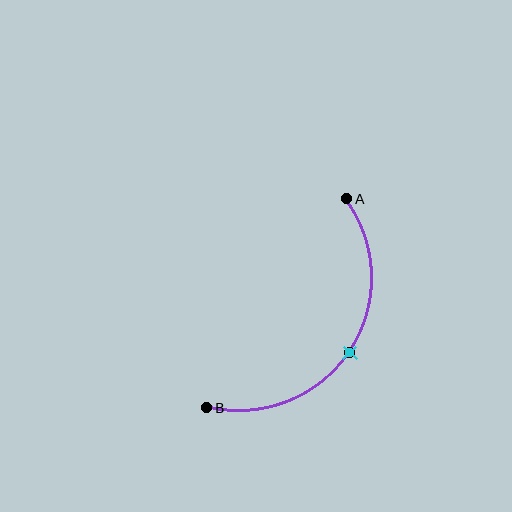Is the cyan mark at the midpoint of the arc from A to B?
Yes. The cyan mark lies on the arc at equal arc-length from both A and B — it is the arc midpoint.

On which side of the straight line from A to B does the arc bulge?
The arc bulges below and to the right of the straight line connecting A and B.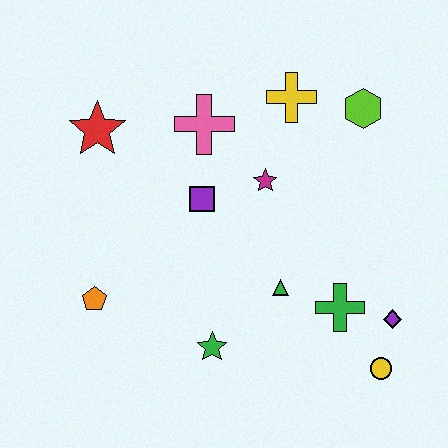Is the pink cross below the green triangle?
No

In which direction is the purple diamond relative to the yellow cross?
The purple diamond is below the yellow cross.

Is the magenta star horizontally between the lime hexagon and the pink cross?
Yes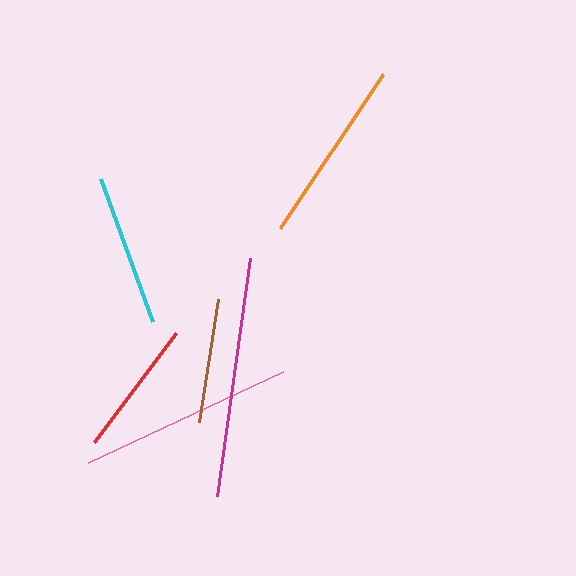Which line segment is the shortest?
The brown line is the shortest at approximately 124 pixels.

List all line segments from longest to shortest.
From longest to shortest: magenta, pink, orange, cyan, red, brown.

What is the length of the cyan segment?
The cyan segment is approximately 153 pixels long.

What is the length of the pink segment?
The pink segment is approximately 216 pixels long.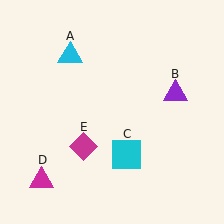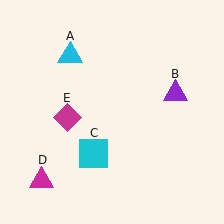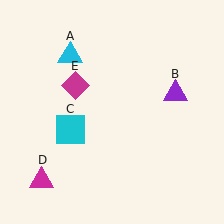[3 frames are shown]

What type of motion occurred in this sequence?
The cyan square (object C), magenta diamond (object E) rotated clockwise around the center of the scene.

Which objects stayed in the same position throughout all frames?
Cyan triangle (object A) and purple triangle (object B) and magenta triangle (object D) remained stationary.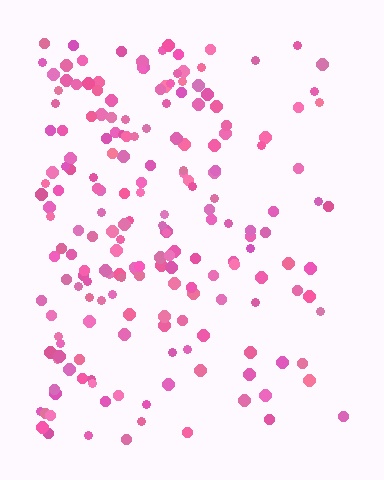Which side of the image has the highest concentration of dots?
The left.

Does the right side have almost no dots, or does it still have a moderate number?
Still a moderate number, just noticeably fewer than the left.